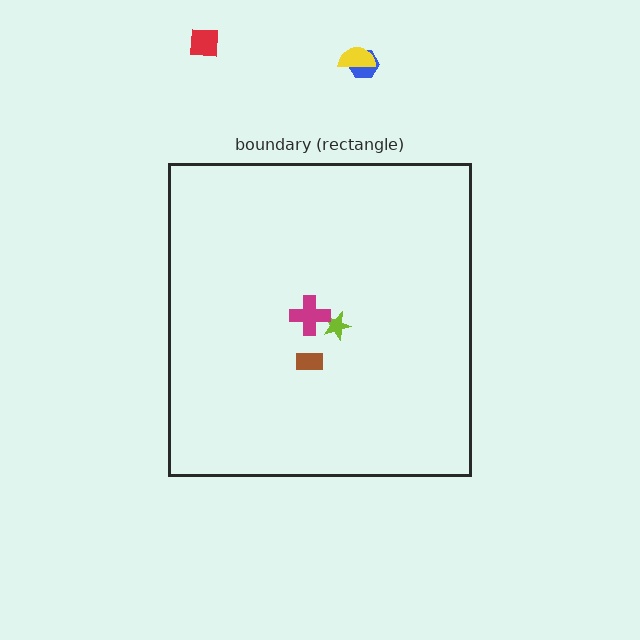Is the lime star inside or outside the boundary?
Inside.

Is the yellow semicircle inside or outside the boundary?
Outside.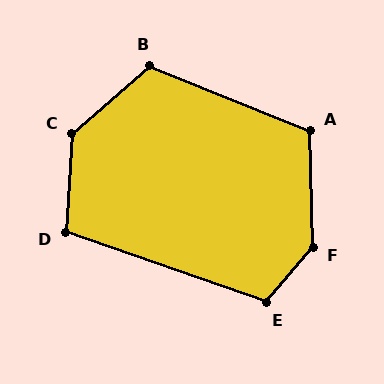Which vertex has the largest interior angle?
F, at approximately 138 degrees.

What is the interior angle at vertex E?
Approximately 111 degrees (obtuse).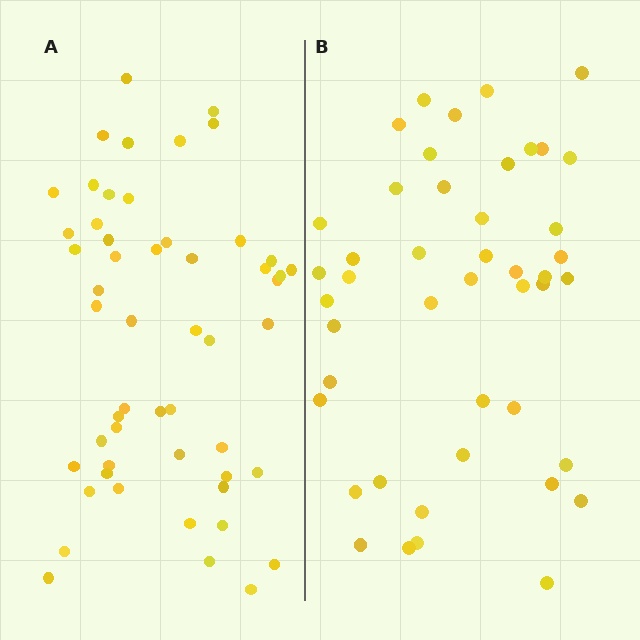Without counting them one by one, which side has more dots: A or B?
Region A (the left region) has more dots.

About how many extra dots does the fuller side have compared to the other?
Region A has roughly 8 or so more dots than region B.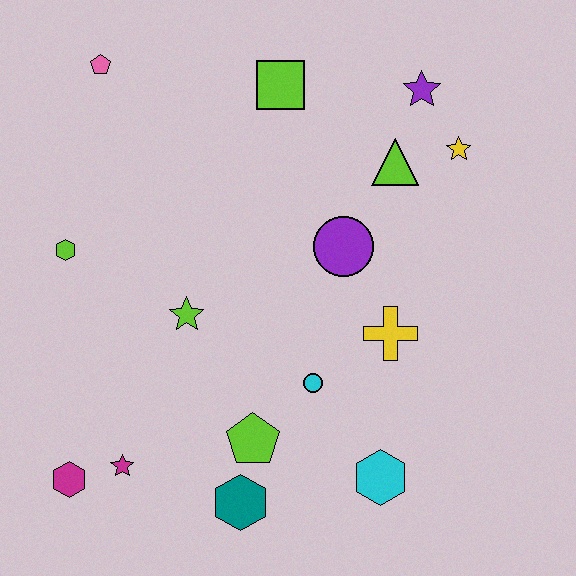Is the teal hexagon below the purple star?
Yes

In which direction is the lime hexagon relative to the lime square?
The lime hexagon is to the left of the lime square.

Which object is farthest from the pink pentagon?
The cyan hexagon is farthest from the pink pentagon.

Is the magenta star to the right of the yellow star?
No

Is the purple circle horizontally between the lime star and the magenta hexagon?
No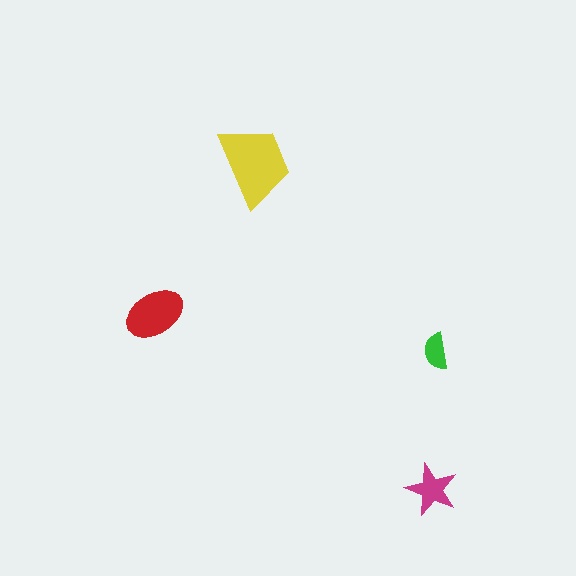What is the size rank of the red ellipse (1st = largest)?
2nd.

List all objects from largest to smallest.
The yellow trapezoid, the red ellipse, the magenta star, the green semicircle.